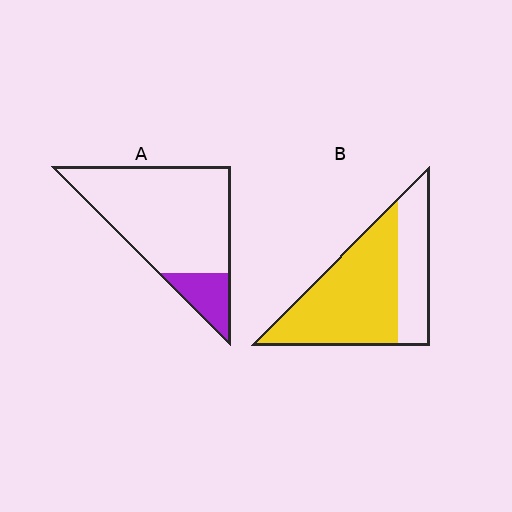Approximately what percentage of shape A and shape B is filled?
A is approximately 15% and B is approximately 70%.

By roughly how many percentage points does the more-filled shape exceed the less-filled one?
By roughly 50 percentage points (B over A).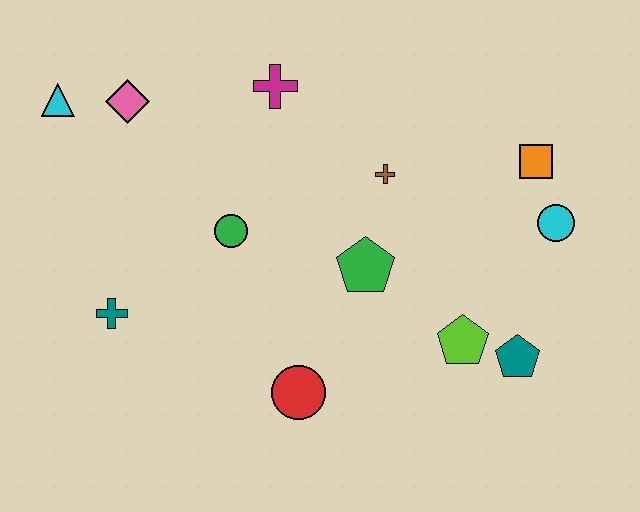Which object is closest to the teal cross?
The green circle is closest to the teal cross.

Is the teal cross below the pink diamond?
Yes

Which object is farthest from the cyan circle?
The cyan triangle is farthest from the cyan circle.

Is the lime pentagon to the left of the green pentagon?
No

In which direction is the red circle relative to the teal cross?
The red circle is to the right of the teal cross.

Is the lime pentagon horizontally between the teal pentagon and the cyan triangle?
Yes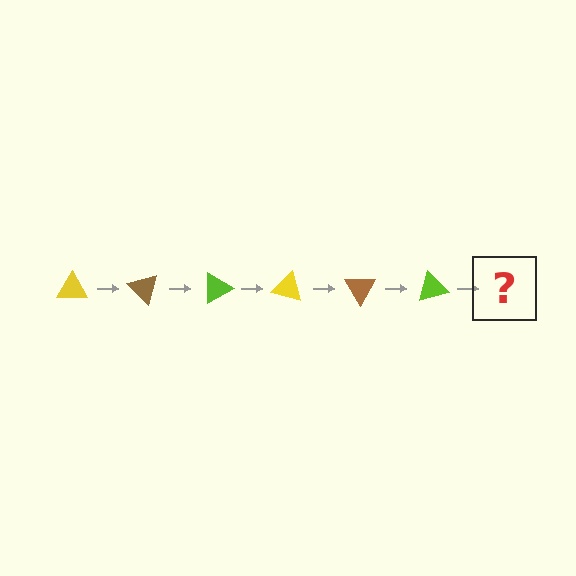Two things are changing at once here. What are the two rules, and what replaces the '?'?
The two rules are that it rotates 45 degrees each step and the color cycles through yellow, brown, and lime. The '?' should be a yellow triangle, rotated 270 degrees from the start.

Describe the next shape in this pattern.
It should be a yellow triangle, rotated 270 degrees from the start.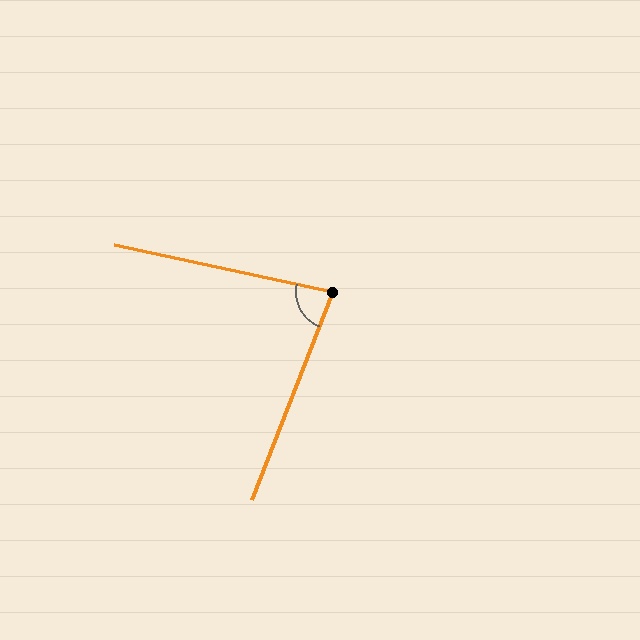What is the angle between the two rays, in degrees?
Approximately 81 degrees.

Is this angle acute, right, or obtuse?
It is acute.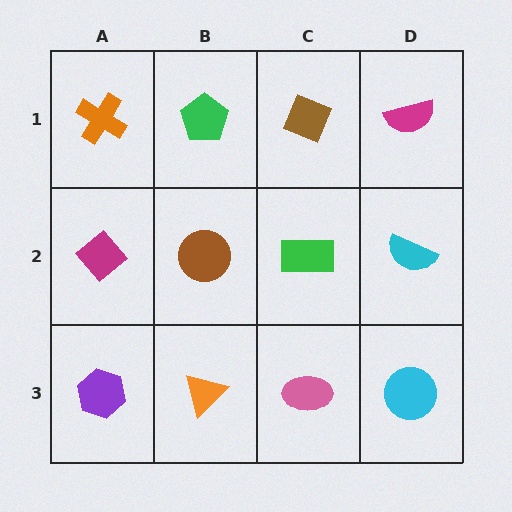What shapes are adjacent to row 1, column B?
A brown circle (row 2, column B), an orange cross (row 1, column A), a brown diamond (row 1, column C).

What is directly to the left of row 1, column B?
An orange cross.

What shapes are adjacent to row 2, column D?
A magenta semicircle (row 1, column D), a cyan circle (row 3, column D), a green rectangle (row 2, column C).